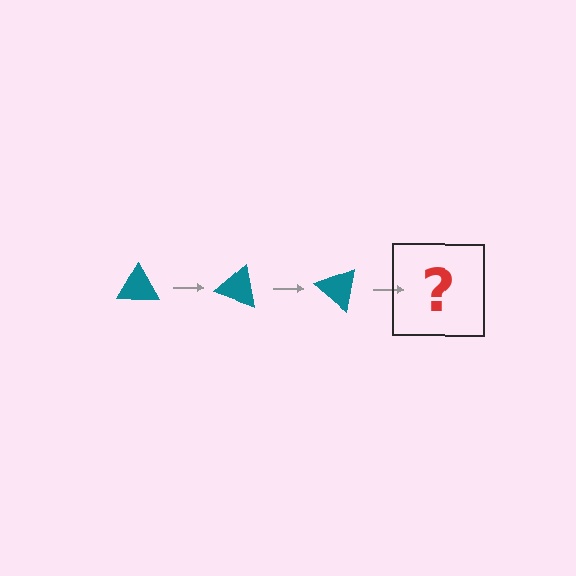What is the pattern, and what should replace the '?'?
The pattern is that the triangle rotates 20 degrees each step. The '?' should be a teal triangle rotated 60 degrees.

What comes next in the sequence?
The next element should be a teal triangle rotated 60 degrees.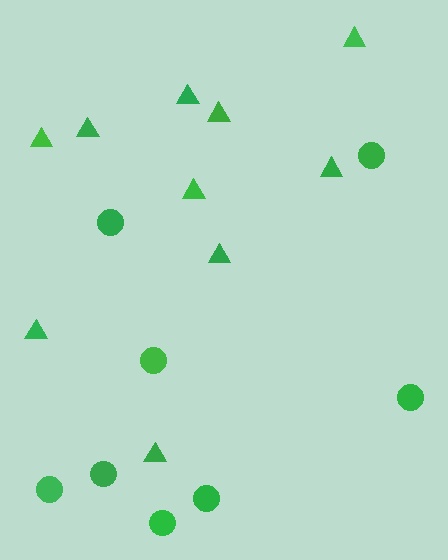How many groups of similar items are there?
There are 2 groups: one group of circles (8) and one group of triangles (10).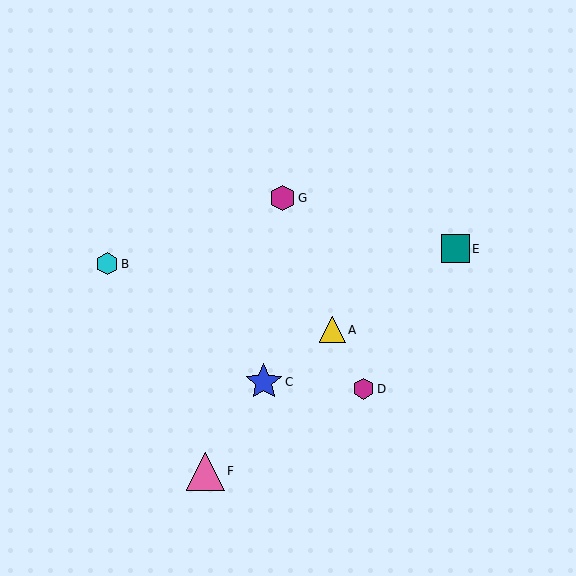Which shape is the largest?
The pink triangle (labeled F) is the largest.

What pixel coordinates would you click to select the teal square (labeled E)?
Click at (455, 249) to select the teal square E.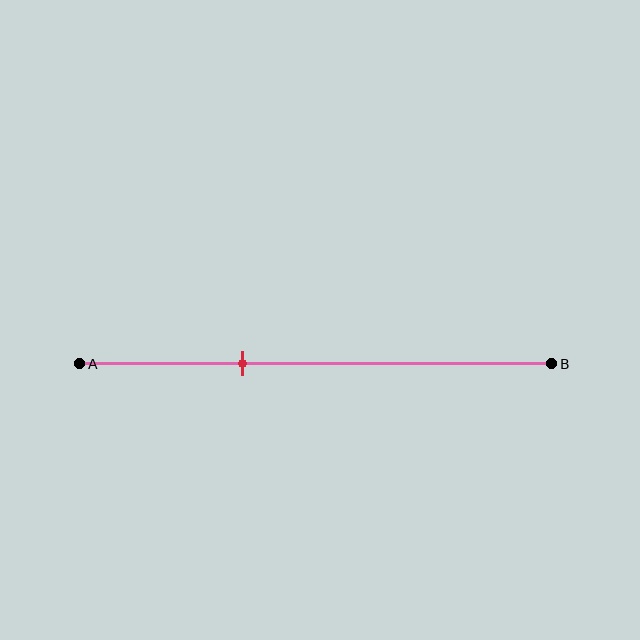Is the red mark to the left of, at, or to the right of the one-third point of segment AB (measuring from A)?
The red mark is approximately at the one-third point of segment AB.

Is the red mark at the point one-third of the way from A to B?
Yes, the mark is approximately at the one-third point.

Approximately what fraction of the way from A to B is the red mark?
The red mark is approximately 35% of the way from A to B.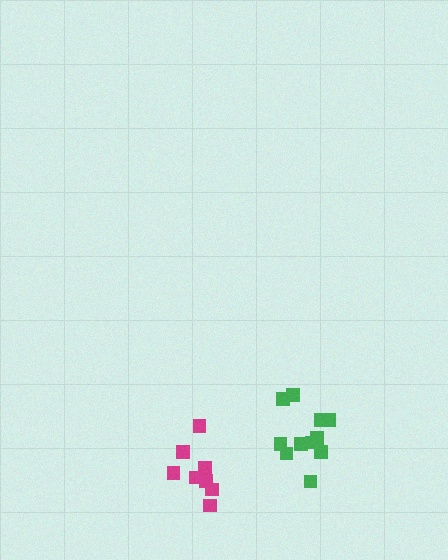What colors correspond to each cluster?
The clusters are colored: magenta, green.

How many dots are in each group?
Group 1: 8 dots, Group 2: 11 dots (19 total).